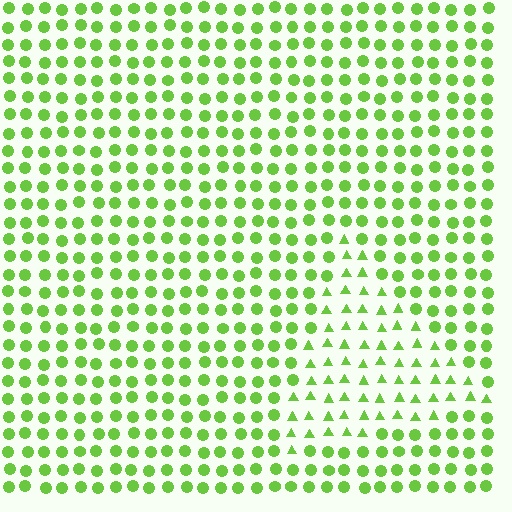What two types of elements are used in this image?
The image uses triangles inside the triangle region and circles outside it.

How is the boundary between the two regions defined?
The boundary is defined by a change in element shape: triangles inside vs. circles outside. All elements share the same color and spacing.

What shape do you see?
I see a triangle.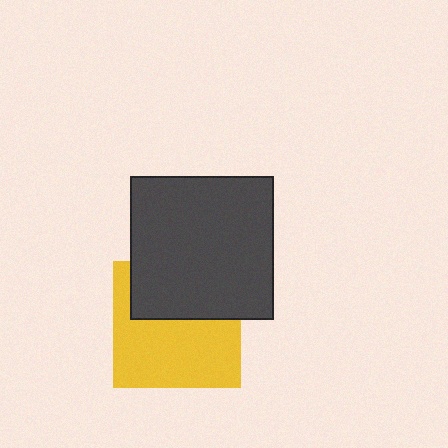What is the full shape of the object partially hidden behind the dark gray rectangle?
The partially hidden object is a yellow square.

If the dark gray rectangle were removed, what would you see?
You would see the complete yellow square.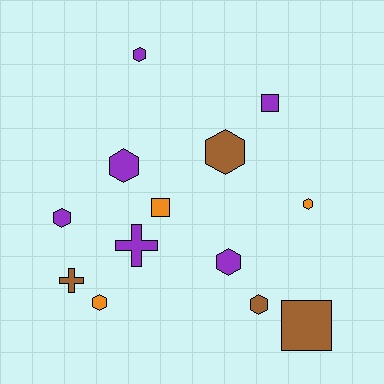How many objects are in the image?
There are 13 objects.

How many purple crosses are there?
There is 1 purple cross.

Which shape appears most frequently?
Hexagon, with 8 objects.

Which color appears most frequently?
Purple, with 6 objects.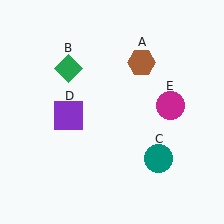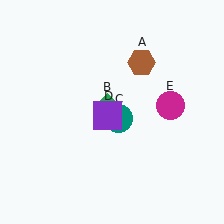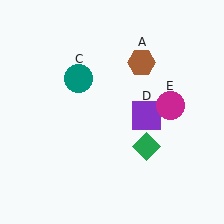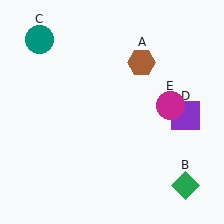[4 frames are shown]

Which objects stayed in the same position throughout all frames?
Brown hexagon (object A) and magenta circle (object E) remained stationary.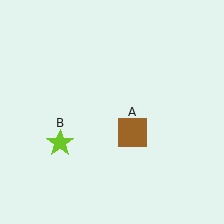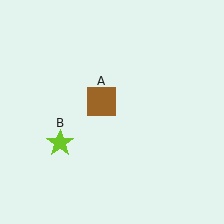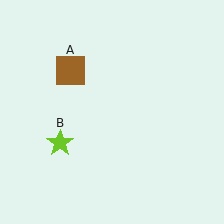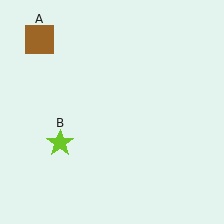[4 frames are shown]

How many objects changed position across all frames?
1 object changed position: brown square (object A).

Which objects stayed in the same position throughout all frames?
Lime star (object B) remained stationary.